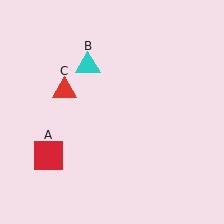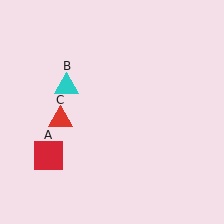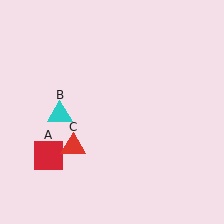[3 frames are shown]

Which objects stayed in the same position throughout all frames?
Red square (object A) remained stationary.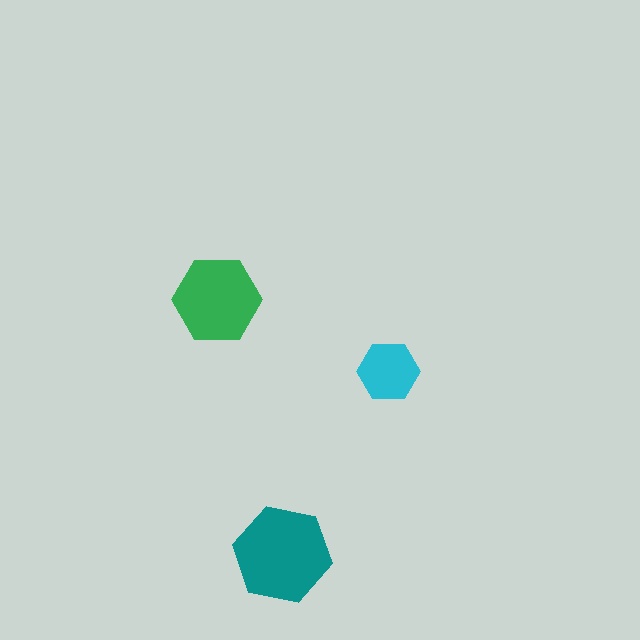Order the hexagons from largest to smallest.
the teal one, the green one, the cyan one.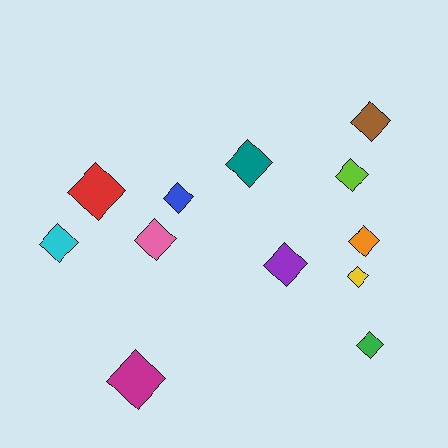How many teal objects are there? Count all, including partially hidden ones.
There is 1 teal object.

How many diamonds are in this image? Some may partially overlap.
There are 12 diamonds.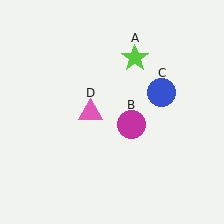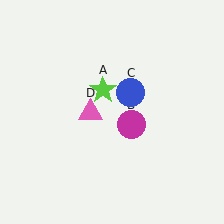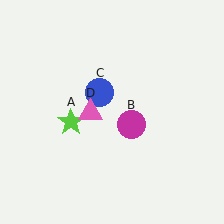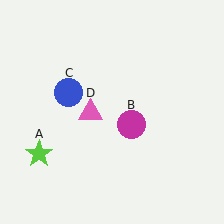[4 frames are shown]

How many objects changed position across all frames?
2 objects changed position: lime star (object A), blue circle (object C).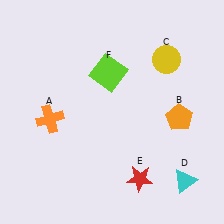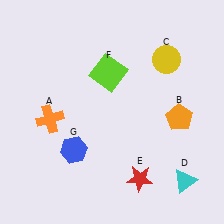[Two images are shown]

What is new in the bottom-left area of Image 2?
A blue hexagon (G) was added in the bottom-left area of Image 2.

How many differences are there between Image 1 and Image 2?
There is 1 difference between the two images.